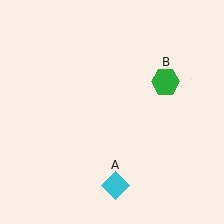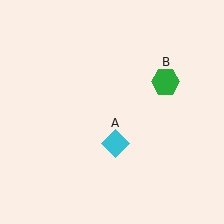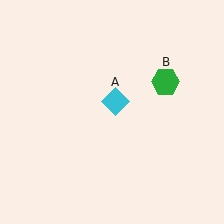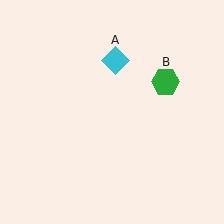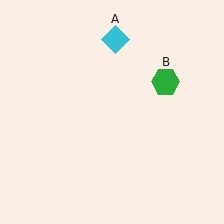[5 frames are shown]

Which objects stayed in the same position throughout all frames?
Green hexagon (object B) remained stationary.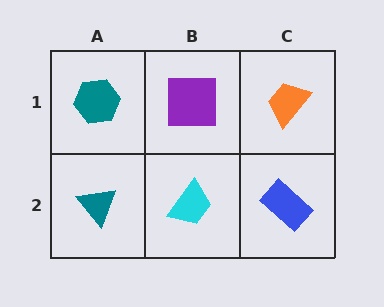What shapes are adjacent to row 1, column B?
A cyan trapezoid (row 2, column B), a teal hexagon (row 1, column A), an orange trapezoid (row 1, column C).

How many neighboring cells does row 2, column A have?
2.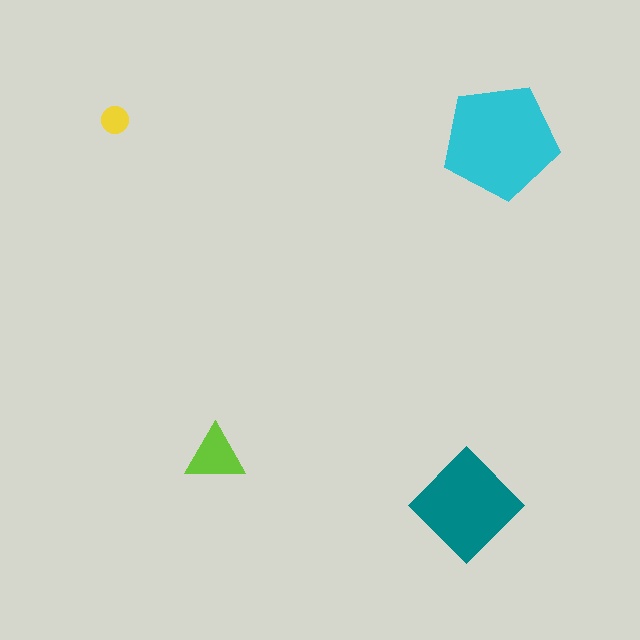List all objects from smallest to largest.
The yellow circle, the lime triangle, the teal diamond, the cyan pentagon.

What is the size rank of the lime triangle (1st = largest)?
3rd.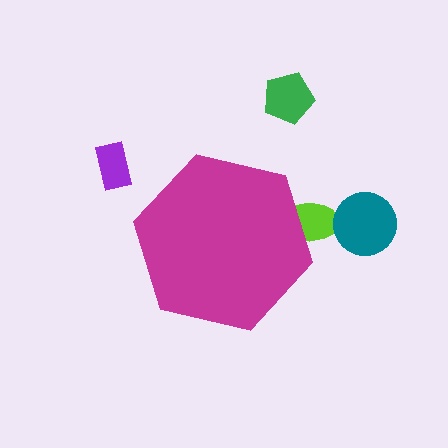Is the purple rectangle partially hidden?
No, the purple rectangle is fully visible.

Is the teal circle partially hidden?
No, the teal circle is fully visible.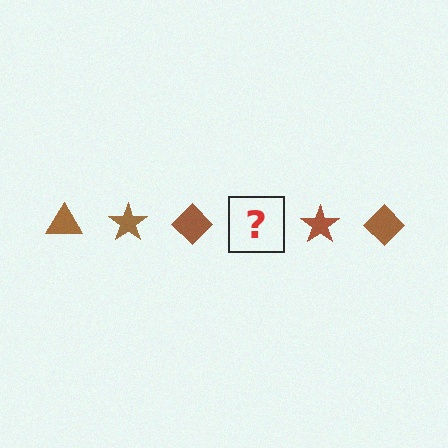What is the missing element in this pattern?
The missing element is a brown triangle.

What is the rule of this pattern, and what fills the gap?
The rule is that the pattern cycles through triangle, star, diamond shapes in brown. The gap should be filled with a brown triangle.